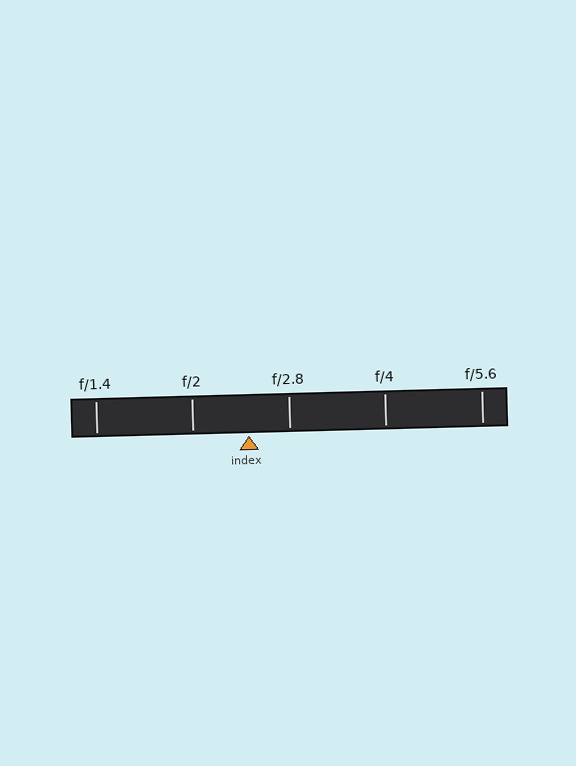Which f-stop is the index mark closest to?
The index mark is closest to f/2.8.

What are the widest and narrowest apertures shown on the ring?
The widest aperture shown is f/1.4 and the narrowest is f/5.6.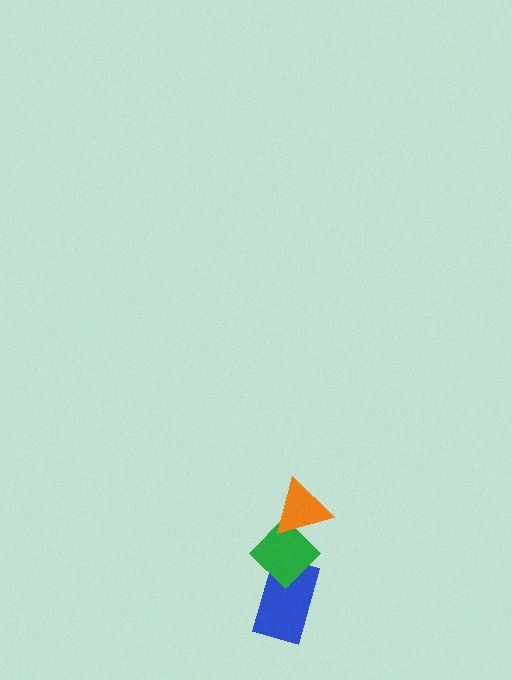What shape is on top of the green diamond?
The orange triangle is on top of the green diamond.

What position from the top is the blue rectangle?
The blue rectangle is 3rd from the top.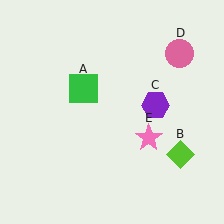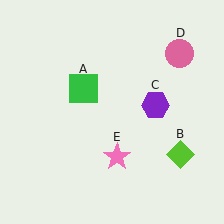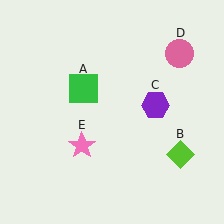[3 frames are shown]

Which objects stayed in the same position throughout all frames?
Green square (object A) and lime diamond (object B) and purple hexagon (object C) and pink circle (object D) remained stationary.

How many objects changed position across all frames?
1 object changed position: pink star (object E).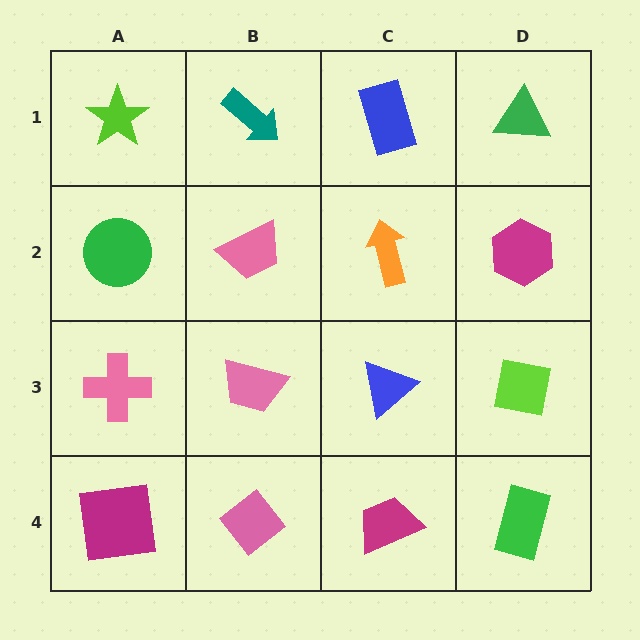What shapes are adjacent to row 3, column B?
A pink trapezoid (row 2, column B), a pink diamond (row 4, column B), a pink cross (row 3, column A), a blue triangle (row 3, column C).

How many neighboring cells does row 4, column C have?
3.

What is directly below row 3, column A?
A magenta square.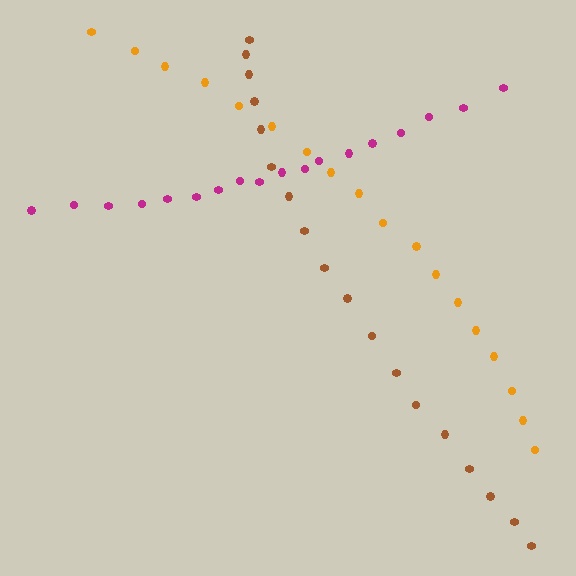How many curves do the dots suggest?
There are 3 distinct paths.